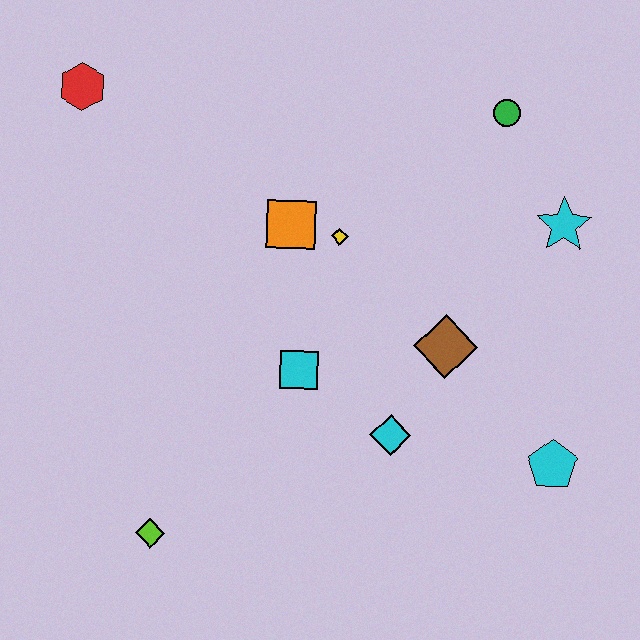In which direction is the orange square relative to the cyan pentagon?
The orange square is to the left of the cyan pentagon.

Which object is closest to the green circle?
The cyan star is closest to the green circle.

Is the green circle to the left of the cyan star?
Yes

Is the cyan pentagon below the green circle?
Yes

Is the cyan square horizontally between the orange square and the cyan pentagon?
Yes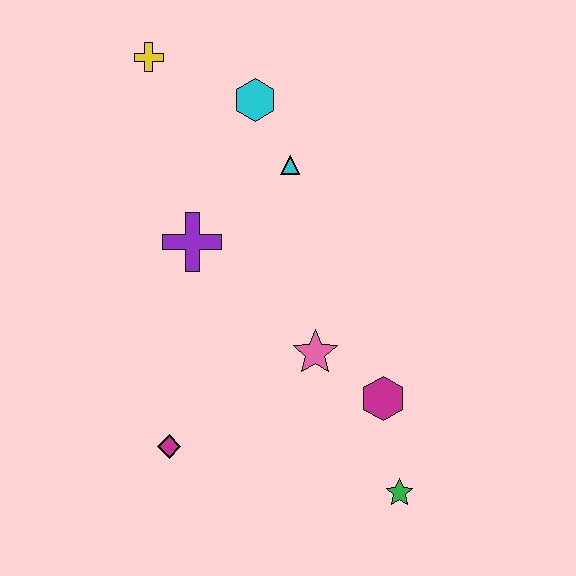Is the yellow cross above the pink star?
Yes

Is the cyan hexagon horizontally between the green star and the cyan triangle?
No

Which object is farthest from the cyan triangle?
The green star is farthest from the cyan triangle.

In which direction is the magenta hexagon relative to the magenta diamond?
The magenta hexagon is to the right of the magenta diamond.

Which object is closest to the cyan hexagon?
The cyan triangle is closest to the cyan hexagon.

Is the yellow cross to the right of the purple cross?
No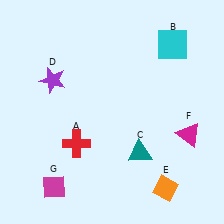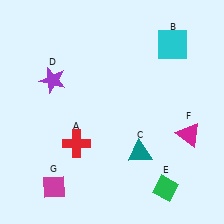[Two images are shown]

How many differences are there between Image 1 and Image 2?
There is 1 difference between the two images.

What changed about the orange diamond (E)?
In Image 1, E is orange. In Image 2, it changed to green.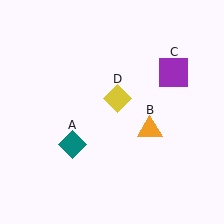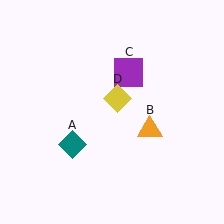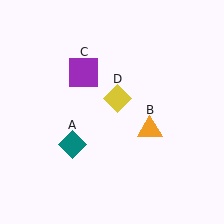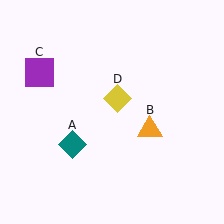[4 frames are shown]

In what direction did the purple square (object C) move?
The purple square (object C) moved left.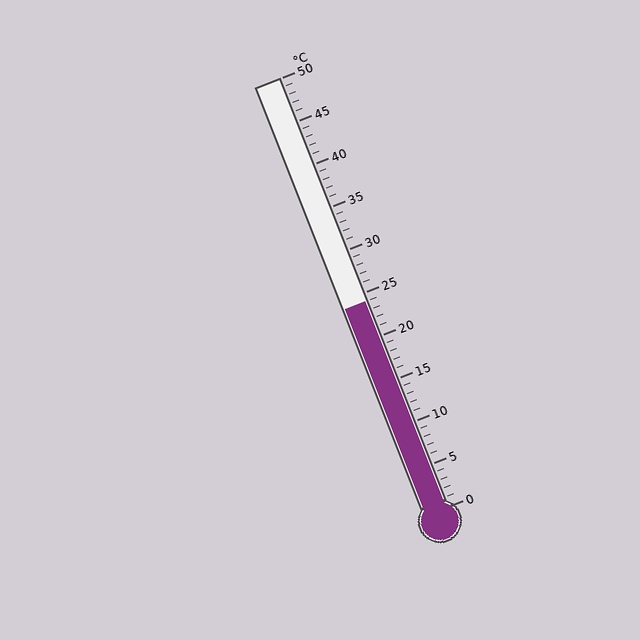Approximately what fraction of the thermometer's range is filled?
The thermometer is filled to approximately 50% of its range.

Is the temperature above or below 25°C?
The temperature is below 25°C.